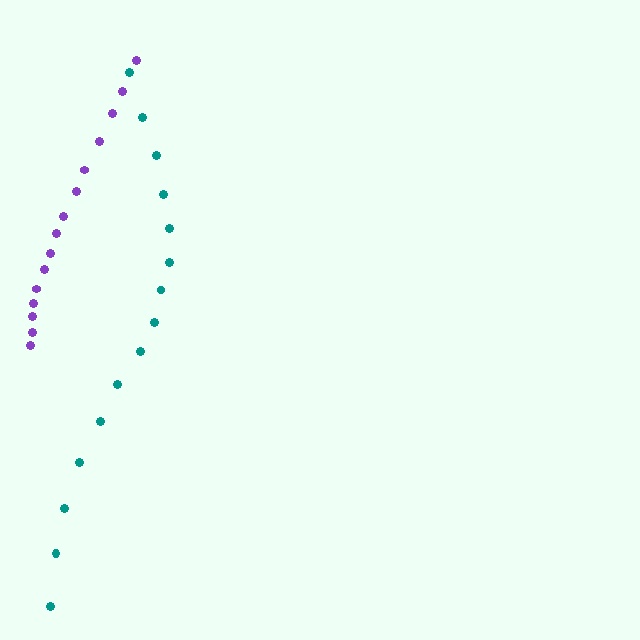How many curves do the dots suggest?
There are 2 distinct paths.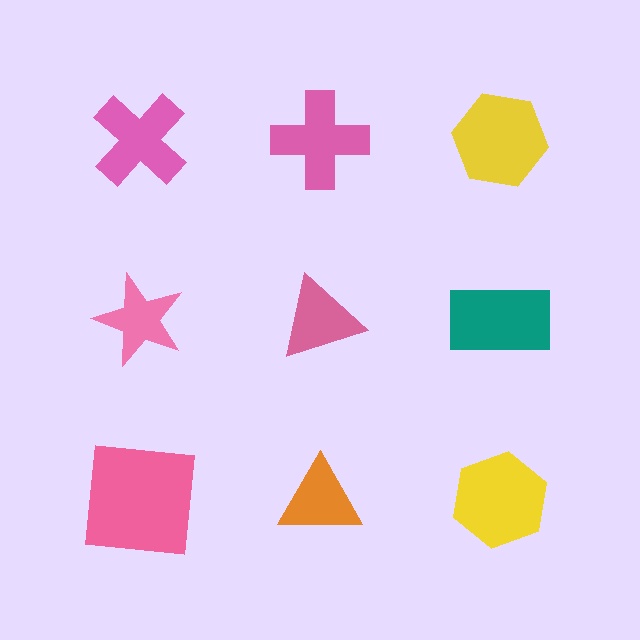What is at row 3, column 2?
An orange triangle.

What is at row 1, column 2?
A pink cross.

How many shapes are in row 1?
3 shapes.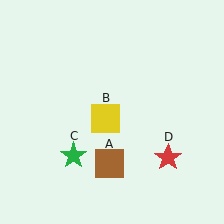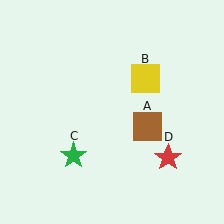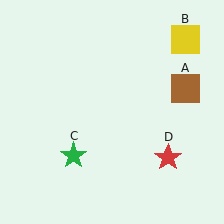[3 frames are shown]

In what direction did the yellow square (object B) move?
The yellow square (object B) moved up and to the right.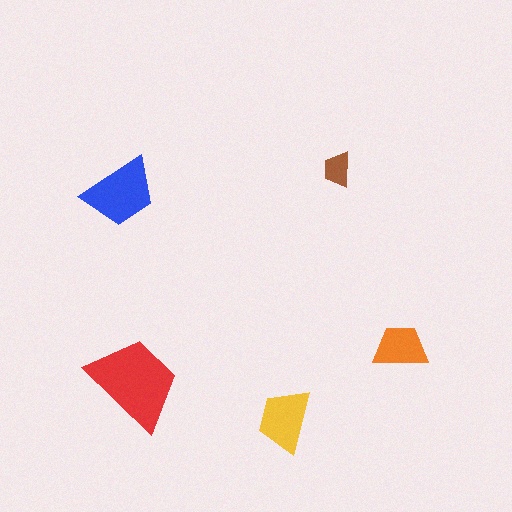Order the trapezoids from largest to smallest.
the red one, the blue one, the yellow one, the orange one, the brown one.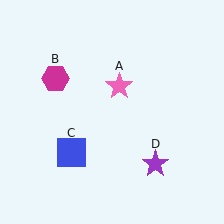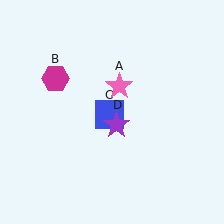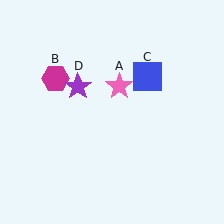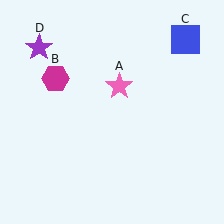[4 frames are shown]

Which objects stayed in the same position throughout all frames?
Pink star (object A) and magenta hexagon (object B) remained stationary.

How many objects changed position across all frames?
2 objects changed position: blue square (object C), purple star (object D).